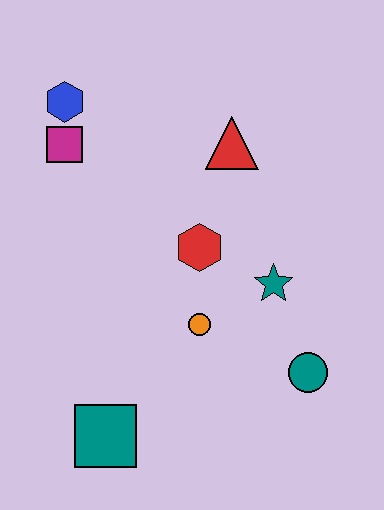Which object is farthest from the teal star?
The blue hexagon is farthest from the teal star.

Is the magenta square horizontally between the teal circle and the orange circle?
No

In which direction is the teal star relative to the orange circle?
The teal star is to the right of the orange circle.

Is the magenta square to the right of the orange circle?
No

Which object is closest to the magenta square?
The blue hexagon is closest to the magenta square.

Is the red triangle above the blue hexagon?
No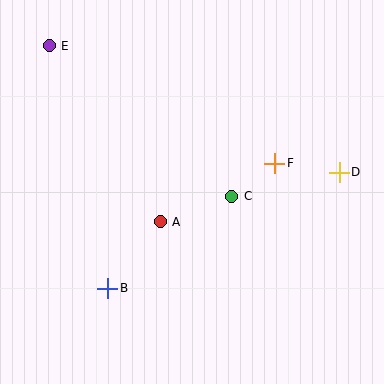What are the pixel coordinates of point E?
Point E is at (49, 46).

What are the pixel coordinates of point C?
Point C is at (232, 196).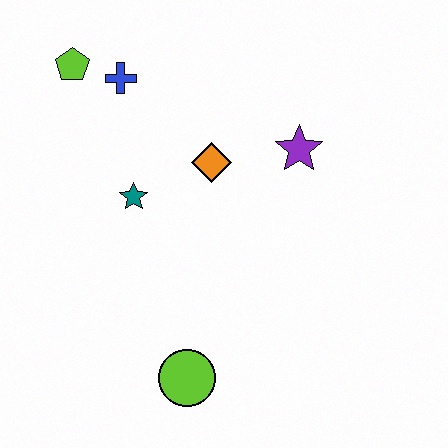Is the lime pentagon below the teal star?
No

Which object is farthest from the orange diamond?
The lime circle is farthest from the orange diamond.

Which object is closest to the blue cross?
The lime pentagon is closest to the blue cross.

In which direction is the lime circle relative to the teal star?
The lime circle is below the teal star.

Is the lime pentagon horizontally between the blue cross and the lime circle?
No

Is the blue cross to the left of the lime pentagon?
No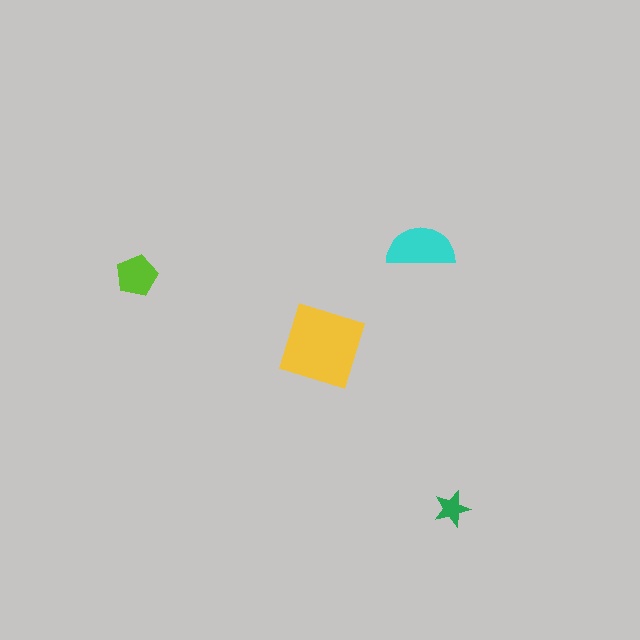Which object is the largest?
The yellow diamond.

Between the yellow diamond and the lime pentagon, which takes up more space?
The yellow diamond.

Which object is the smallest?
The green star.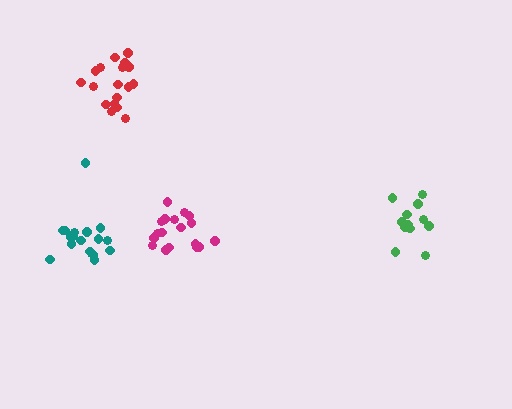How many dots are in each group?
Group 1: 18 dots, Group 2: 18 dots, Group 3: 13 dots, Group 4: 18 dots (67 total).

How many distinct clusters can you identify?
There are 4 distinct clusters.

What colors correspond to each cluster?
The clusters are colored: magenta, teal, green, red.